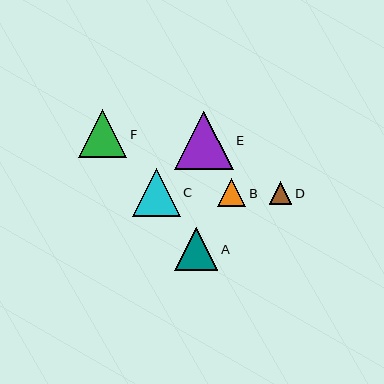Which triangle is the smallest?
Triangle D is the smallest with a size of approximately 23 pixels.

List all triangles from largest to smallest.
From largest to smallest: E, F, C, A, B, D.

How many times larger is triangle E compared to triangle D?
Triangle E is approximately 2.6 times the size of triangle D.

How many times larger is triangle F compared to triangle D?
Triangle F is approximately 2.1 times the size of triangle D.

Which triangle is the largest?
Triangle E is the largest with a size of approximately 58 pixels.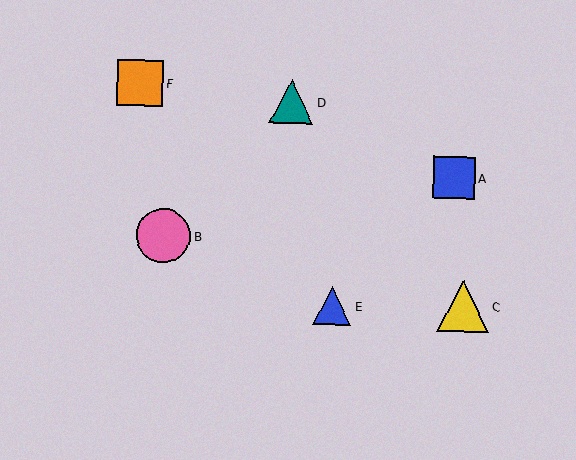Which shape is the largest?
The pink circle (labeled B) is the largest.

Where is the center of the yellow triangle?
The center of the yellow triangle is at (463, 307).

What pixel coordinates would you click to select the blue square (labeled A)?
Click at (454, 178) to select the blue square A.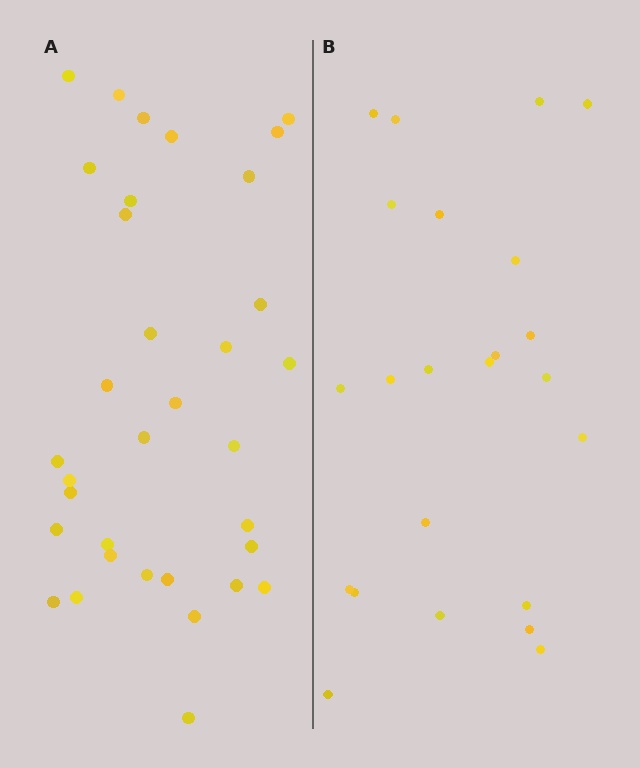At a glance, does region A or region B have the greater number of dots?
Region A (the left region) has more dots.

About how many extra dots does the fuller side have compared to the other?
Region A has roughly 12 or so more dots than region B.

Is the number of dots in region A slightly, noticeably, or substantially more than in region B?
Region A has substantially more. The ratio is roughly 1.5 to 1.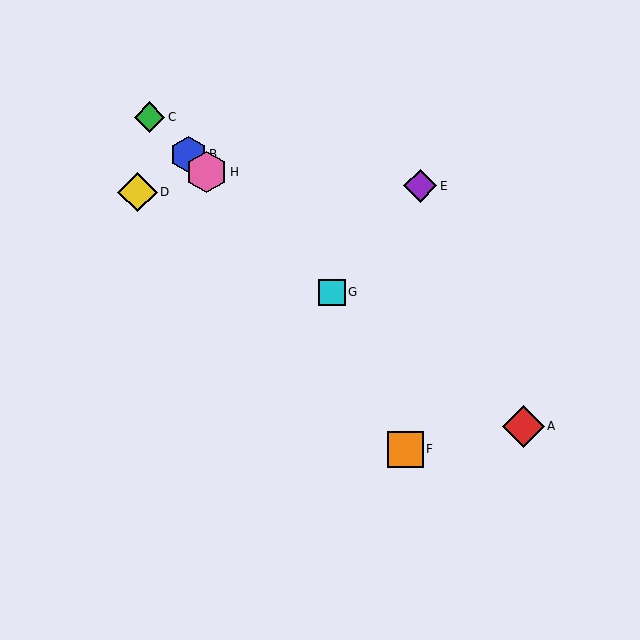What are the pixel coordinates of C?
Object C is at (150, 117).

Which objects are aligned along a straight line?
Objects B, C, G, H are aligned along a straight line.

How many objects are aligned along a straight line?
4 objects (B, C, G, H) are aligned along a straight line.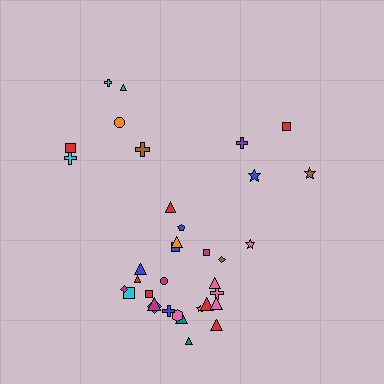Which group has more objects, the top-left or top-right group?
The top-left group.